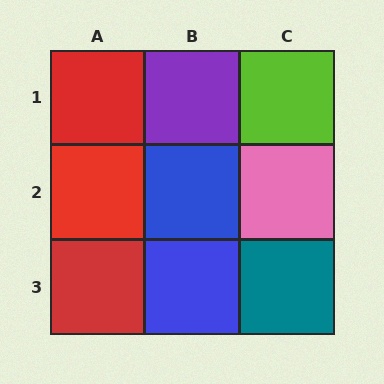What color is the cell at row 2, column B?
Blue.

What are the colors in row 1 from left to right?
Red, purple, lime.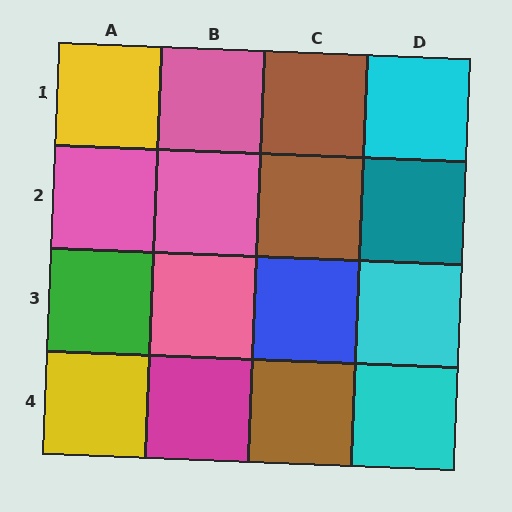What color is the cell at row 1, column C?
Brown.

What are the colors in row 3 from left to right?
Green, pink, blue, cyan.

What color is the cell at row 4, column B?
Magenta.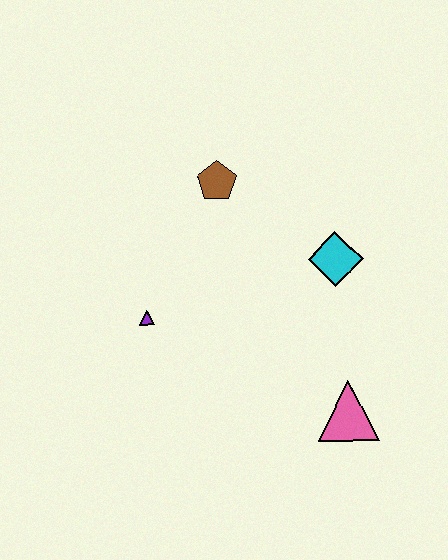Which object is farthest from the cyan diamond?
The purple triangle is farthest from the cyan diamond.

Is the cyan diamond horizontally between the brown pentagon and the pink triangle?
Yes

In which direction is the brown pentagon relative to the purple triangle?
The brown pentagon is above the purple triangle.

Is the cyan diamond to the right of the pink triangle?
No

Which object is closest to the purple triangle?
The brown pentagon is closest to the purple triangle.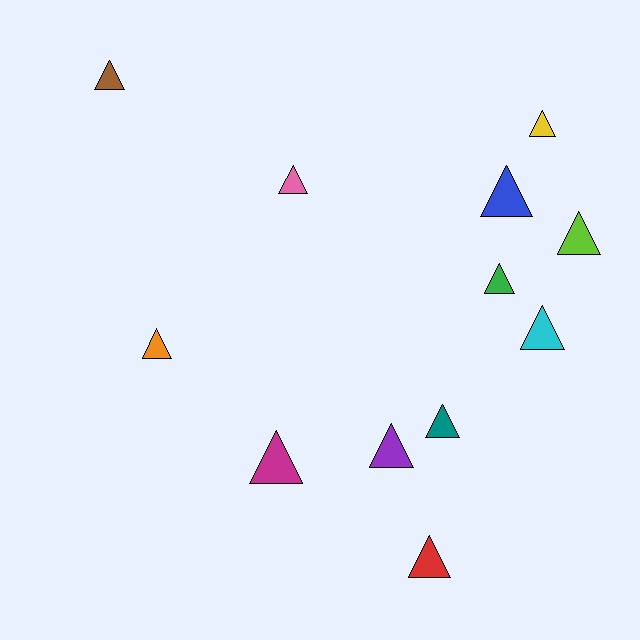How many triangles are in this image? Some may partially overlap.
There are 12 triangles.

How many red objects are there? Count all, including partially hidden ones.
There is 1 red object.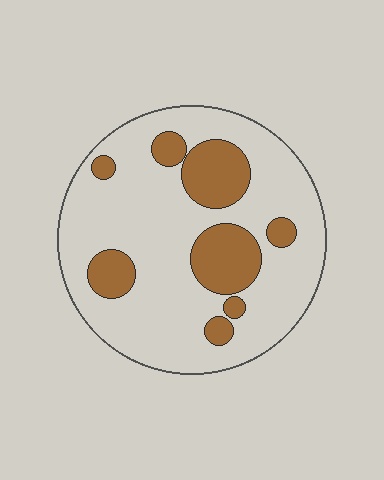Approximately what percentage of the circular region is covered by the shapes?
Approximately 25%.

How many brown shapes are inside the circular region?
8.